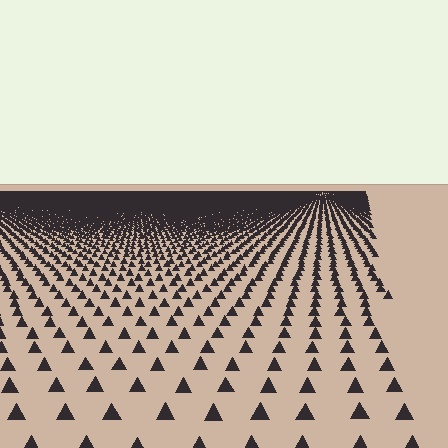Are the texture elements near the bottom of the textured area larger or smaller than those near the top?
Larger. Near the bottom, elements are closer to the viewer and appear at a bigger on-screen size.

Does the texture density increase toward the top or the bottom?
Density increases toward the top.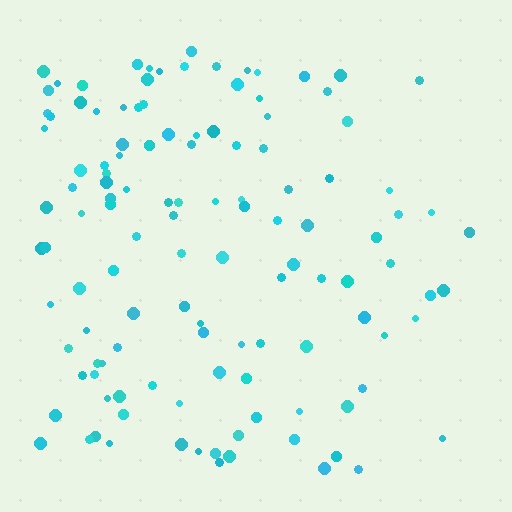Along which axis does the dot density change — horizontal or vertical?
Horizontal.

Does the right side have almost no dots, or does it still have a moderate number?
Still a moderate number, just noticeably fewer than the left.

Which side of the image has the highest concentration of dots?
The left.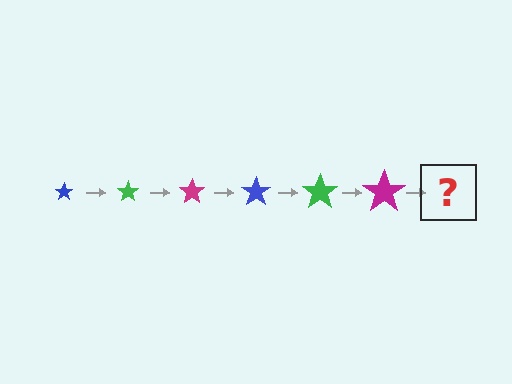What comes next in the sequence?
The next element should be a blue star, larger than the previous one.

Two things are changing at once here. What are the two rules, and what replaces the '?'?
The two rules are that the star grows larger each step and the color cycles through blue, green, and magenta. The '?' should be a blue star, larger than the previous one.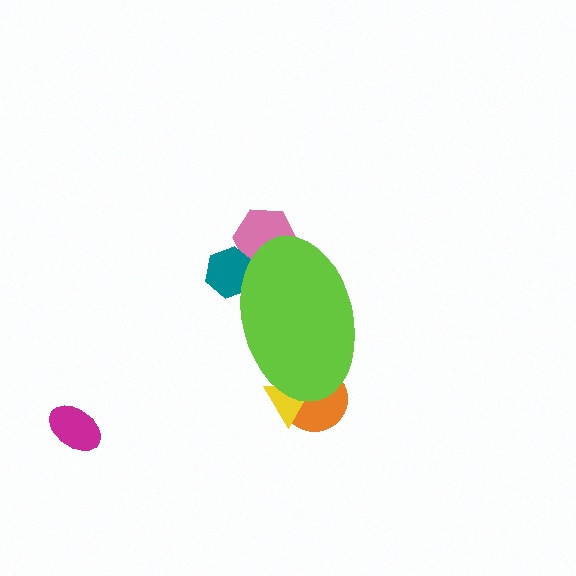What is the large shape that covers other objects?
A lime ellipse.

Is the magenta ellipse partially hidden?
No, the magenta ellipse is fully visible.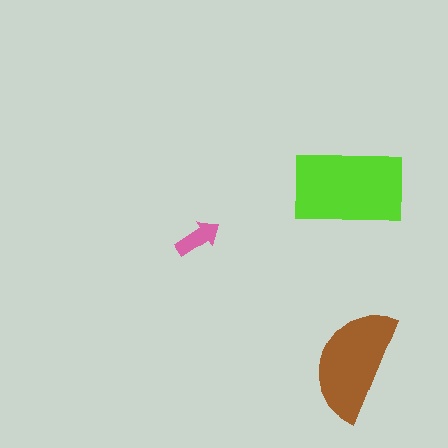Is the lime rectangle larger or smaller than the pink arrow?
Larger.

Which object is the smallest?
The pink arrow.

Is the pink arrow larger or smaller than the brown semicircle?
Smaller.